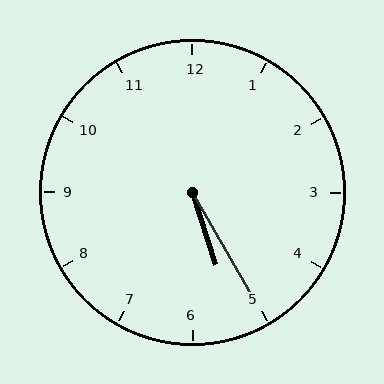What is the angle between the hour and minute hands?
Approximately 12 degrees.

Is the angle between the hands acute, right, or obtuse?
It is acute.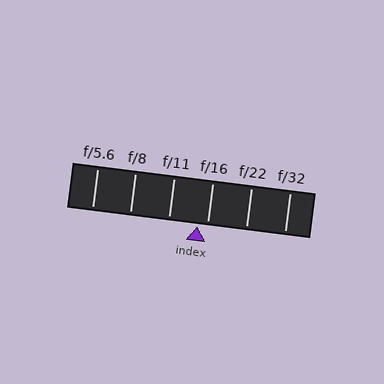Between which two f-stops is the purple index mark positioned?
The index mark is between f/11 and f/16.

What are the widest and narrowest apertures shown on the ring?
The widest aperture shown is f/5.6 and the narrowest is f/32.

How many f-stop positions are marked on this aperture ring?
There are 6 f-stop positions marked.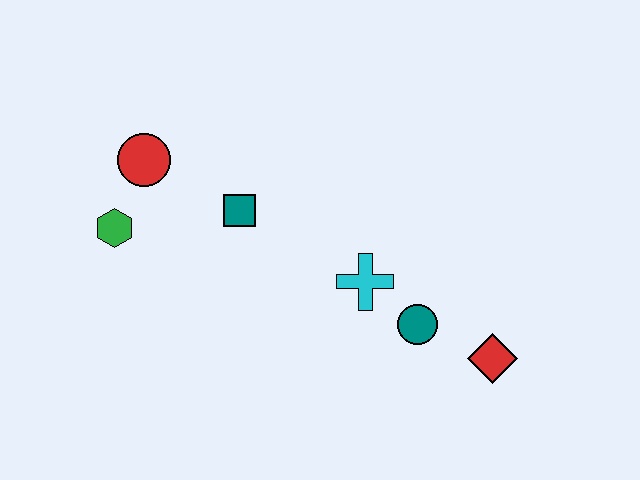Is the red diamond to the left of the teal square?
No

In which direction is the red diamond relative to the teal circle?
The red diamond is to the right of the teal circle.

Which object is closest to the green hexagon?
The red circle is closest to the green hexagon.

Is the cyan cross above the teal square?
No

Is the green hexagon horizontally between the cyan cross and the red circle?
No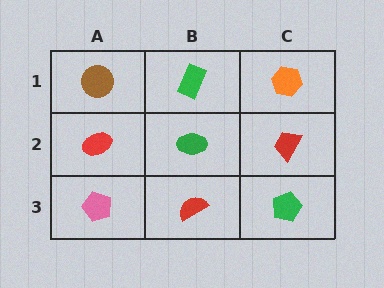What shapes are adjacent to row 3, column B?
A green ellipse (row 2, column B), a pink pentagon (row 3, column A), a green pentagon (row 3, column C).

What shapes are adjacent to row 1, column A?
A red ellipse (row 2, column A), a green rectangle (row 1, column B).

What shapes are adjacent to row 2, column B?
A green rectangle (row 1, column B), a red semicircle (row 3, column B), a red ellipse (row 2, column A), a red trapezoid (row 2, column C).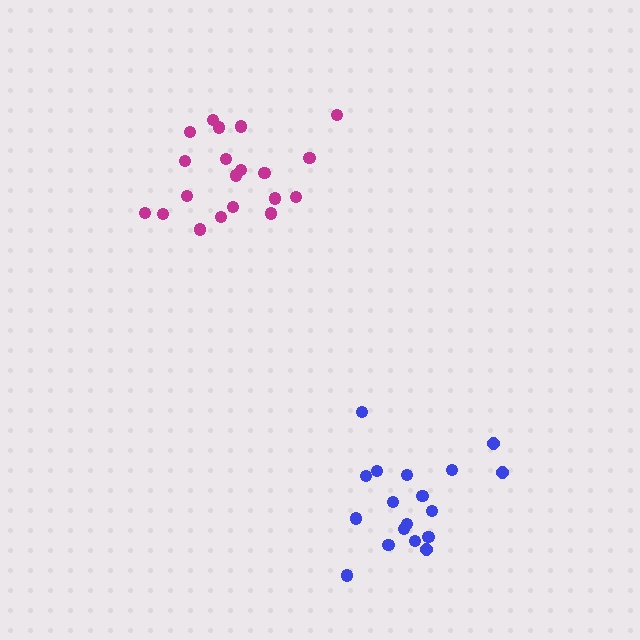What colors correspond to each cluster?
The clusters are colored: blue, magenta.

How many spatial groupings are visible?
There are 2 spatial groupings.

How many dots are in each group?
Group 1: 18 dots, Group 2: 20 dots (38 total).